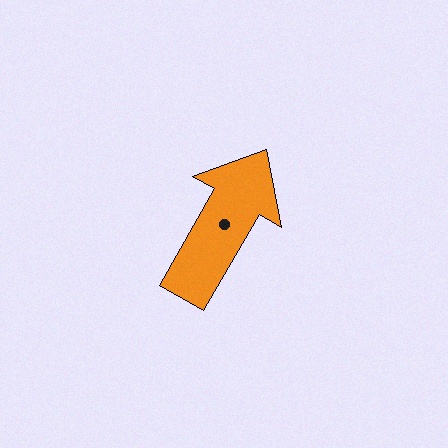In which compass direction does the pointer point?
Northeast.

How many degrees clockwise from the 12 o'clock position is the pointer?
Approximately 30 degrees.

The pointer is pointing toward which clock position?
Roughly 1 o'clock.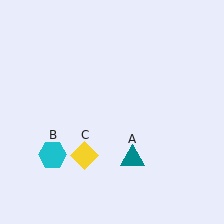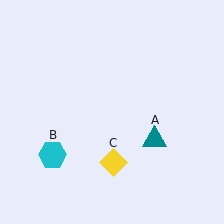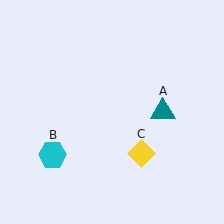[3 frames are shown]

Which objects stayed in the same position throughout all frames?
Cyan hexagon (object B) remained stationary.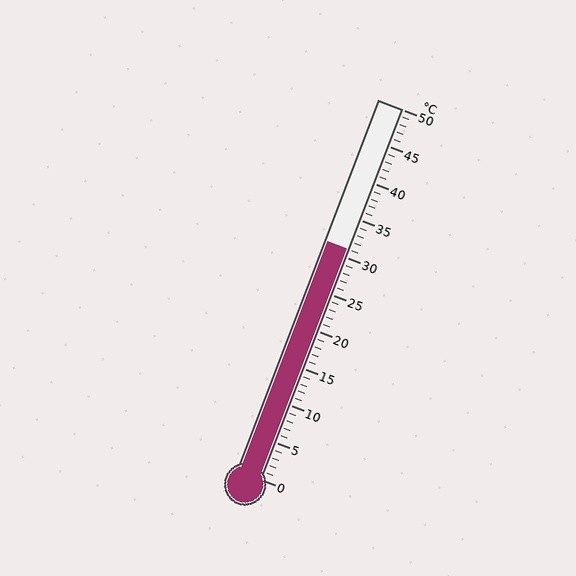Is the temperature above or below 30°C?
The temperature is above 30°C.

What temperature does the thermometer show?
The thermometer shows approximately 31°C.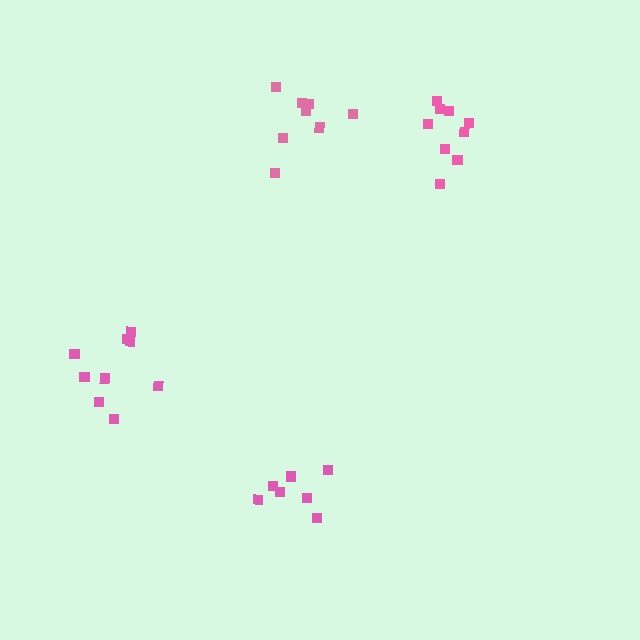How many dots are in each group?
Group 1: 7 dots, Group 2: 9 dots, Group 3: 8 dots, Group 4: 9 dots (33 total).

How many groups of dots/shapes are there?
There are 4 groups.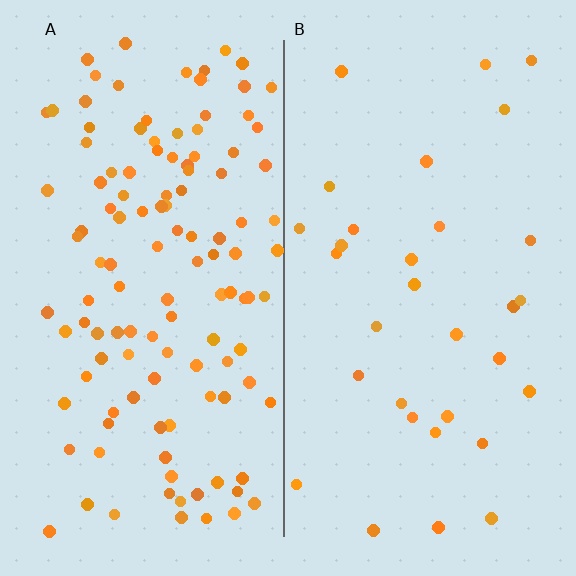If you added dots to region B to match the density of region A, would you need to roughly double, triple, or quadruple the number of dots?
Approximately quadruple.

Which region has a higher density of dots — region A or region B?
A (the left).